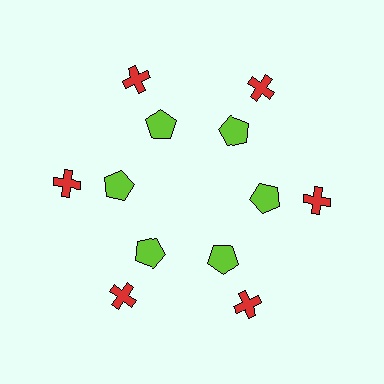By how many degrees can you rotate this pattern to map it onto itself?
The pattern maps onto itself every 60 degrees of rotation.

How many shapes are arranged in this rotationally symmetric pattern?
There are 12 shapes, arranged in 6 groups of 2.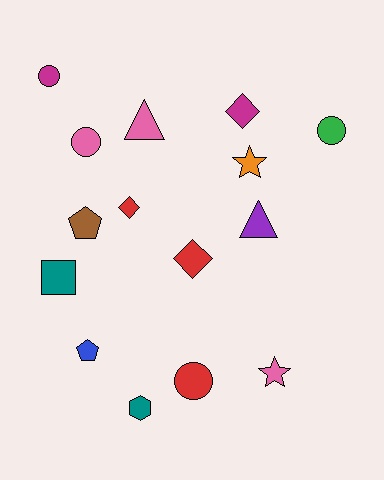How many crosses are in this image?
There are no crosses.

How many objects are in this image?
There are 15 objects.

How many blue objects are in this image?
There is 1 blue object.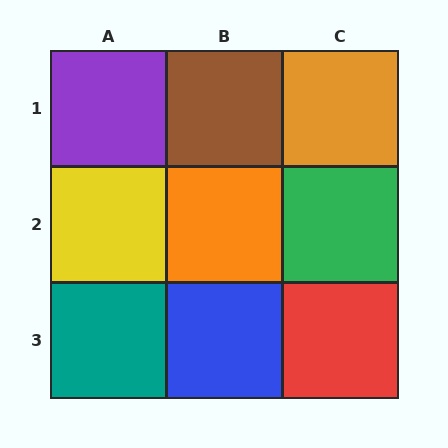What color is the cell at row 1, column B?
Brown.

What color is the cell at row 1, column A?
Purple.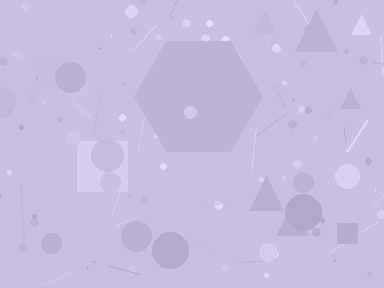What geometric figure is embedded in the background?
A hexagon is embedded in the background.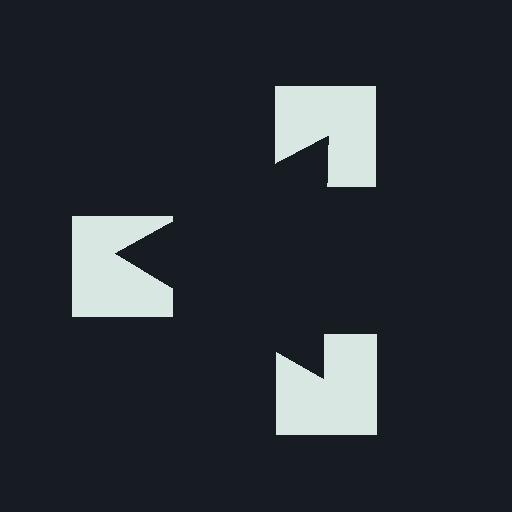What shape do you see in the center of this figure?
An illusory triangle — its edges are inferred from the aligned wedge cuts in the notched squares, not physically drawn.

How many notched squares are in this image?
There are 3 — one at each vertex of the illusory triangle.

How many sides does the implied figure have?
3 sides.